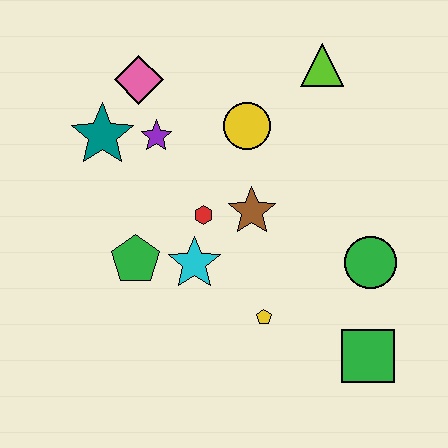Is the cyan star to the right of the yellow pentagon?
No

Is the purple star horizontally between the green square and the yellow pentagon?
No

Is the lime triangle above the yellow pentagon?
Yes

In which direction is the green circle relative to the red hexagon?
The green circle is to the right of the red hexagon.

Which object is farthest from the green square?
The pink diamond is farthest from the green square.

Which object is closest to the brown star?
The red hexagon is closest to the brown star.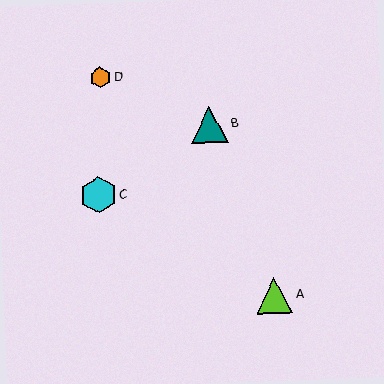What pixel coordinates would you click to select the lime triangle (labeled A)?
Click at (274, 296) to select the lime triangle A.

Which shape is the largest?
The lime triangle (labeled A) is the largest.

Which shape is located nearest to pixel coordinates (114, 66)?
The orange hexagon (labeled D) at (101, 77) is nearest to that location.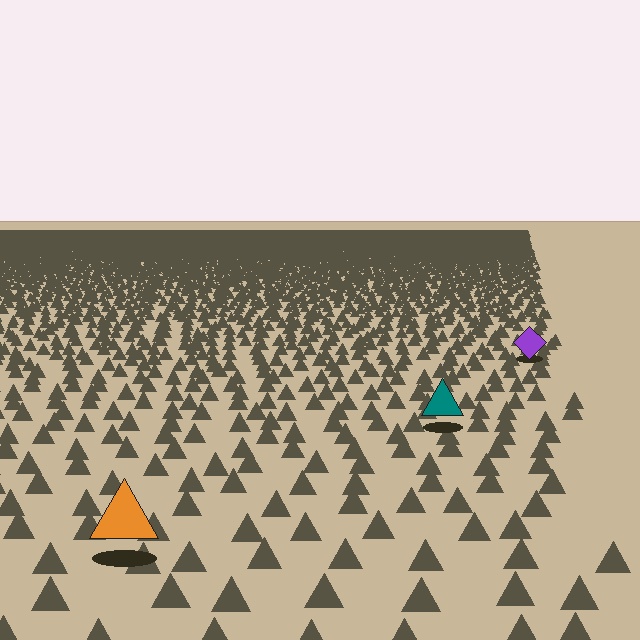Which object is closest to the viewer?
The orange triangle is closest. The texture marks near it are larger and more spread out.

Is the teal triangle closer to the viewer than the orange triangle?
No. The orange triangle is closer — you can tell from the texture gradient: the ground texture is coarser near it.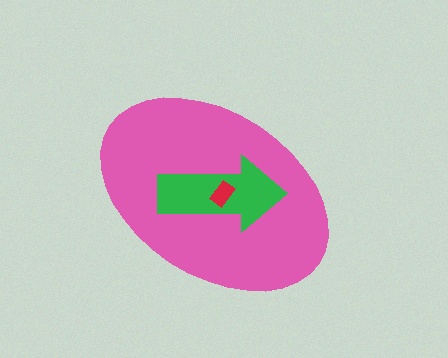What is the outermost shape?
The pink ellipse.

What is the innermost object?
The red rectangle.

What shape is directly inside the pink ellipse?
The green arrow.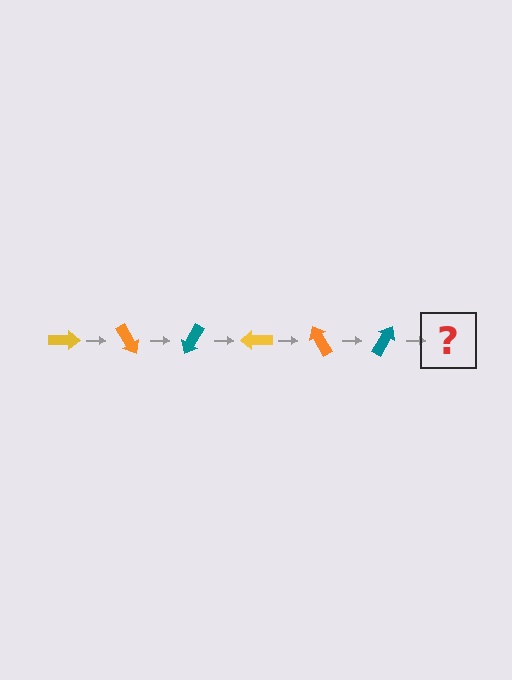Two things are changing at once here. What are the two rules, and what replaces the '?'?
The two rules are that it rotates 60 degrees each step and the color cycles through yellow, orange, and teal. The '?' should be a yellow arrow, rotated 360 degrees from the start.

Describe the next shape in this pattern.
It should be a yellow arrow, rotated 360 degrees from the start.